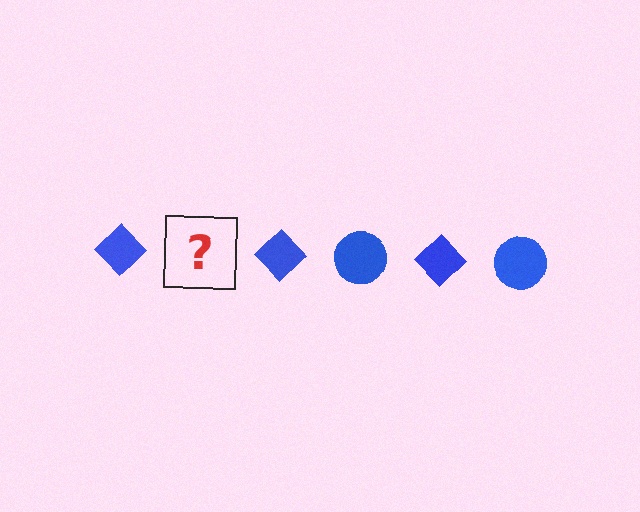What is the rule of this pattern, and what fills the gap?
The rule is that the pattern cycles through diamond, circle shapes in blue. The gap should be filled with a blue circle.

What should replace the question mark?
The question mark should be replaced with a blue circle.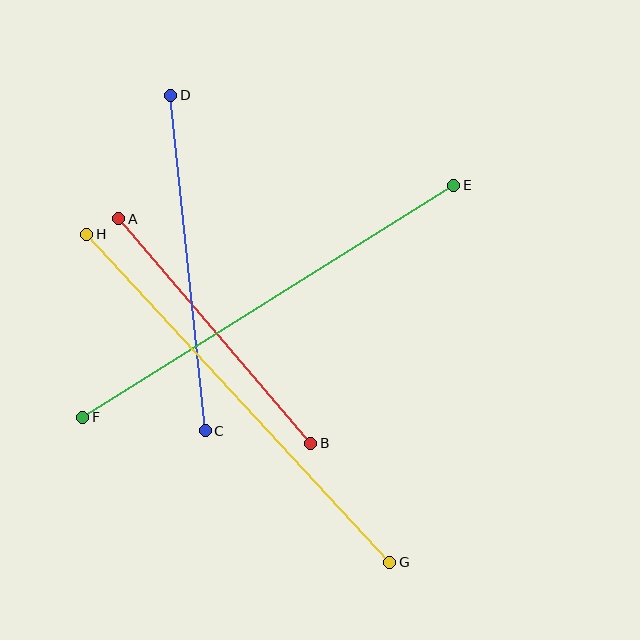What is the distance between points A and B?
The distance is approximately 296 pixels.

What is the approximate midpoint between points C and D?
The midpoint is at approximately (188, 263) pixels.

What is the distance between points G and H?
The distance is approximately 447 pixels.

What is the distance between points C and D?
The distance is approximately 337 pixels.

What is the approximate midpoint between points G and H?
The midpoint is at approximately (238, 398) pixels.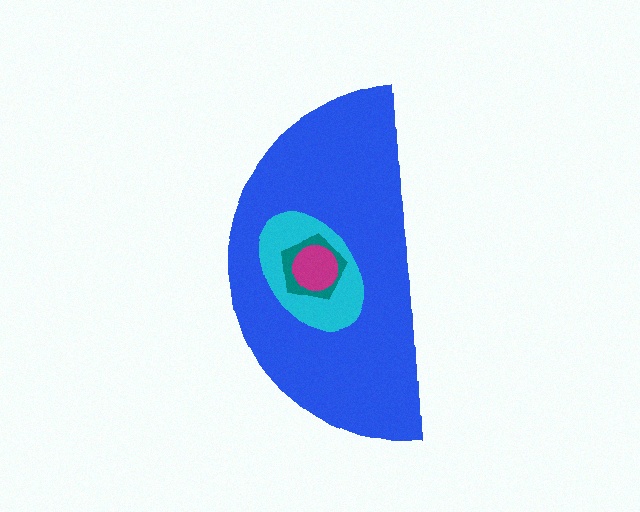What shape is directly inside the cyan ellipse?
The teal pentagon.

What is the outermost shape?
The blue semicircle.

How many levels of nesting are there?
4.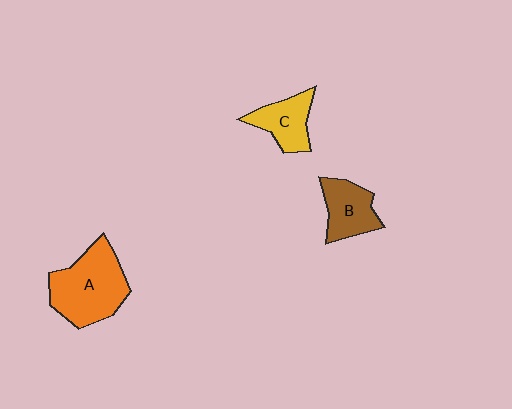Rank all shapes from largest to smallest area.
From largest to smallest: A (orange), B (brown), C (yellow).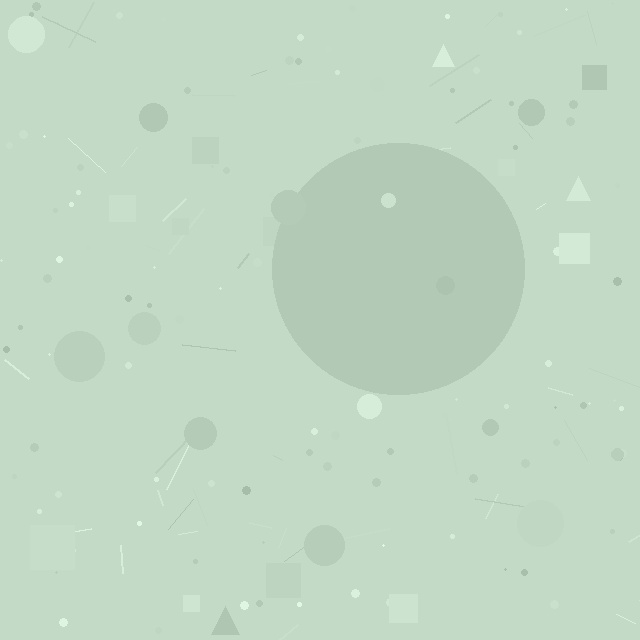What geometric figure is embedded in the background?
A circle is embedded in the background.